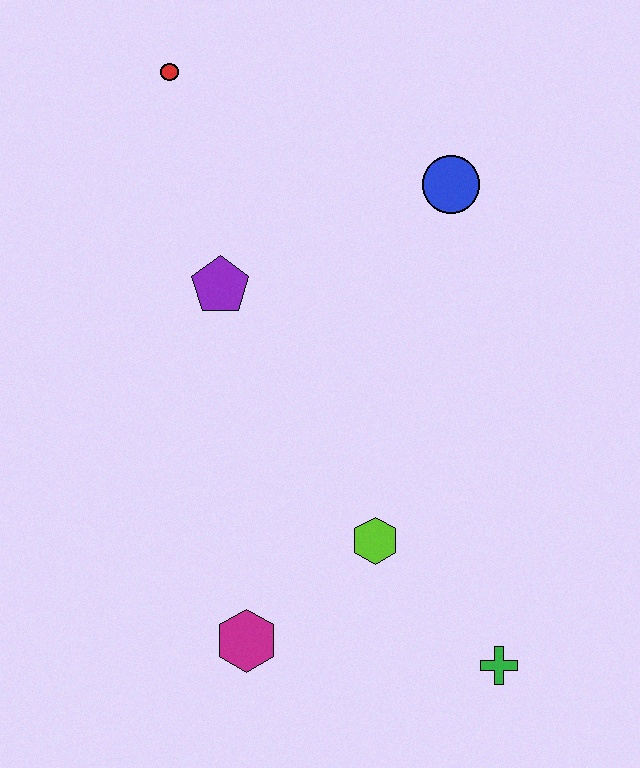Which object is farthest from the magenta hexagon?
The red circle is farthest from the magenta hexagon.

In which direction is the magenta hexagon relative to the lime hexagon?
The magenta hexagon is to the left of the lime hexagon.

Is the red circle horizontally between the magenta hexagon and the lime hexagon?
No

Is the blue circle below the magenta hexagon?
No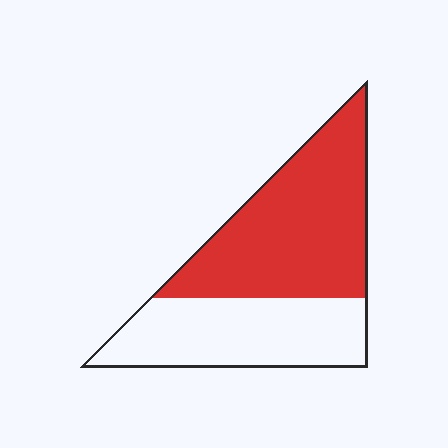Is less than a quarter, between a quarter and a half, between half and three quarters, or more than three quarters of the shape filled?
Between half and three quarters.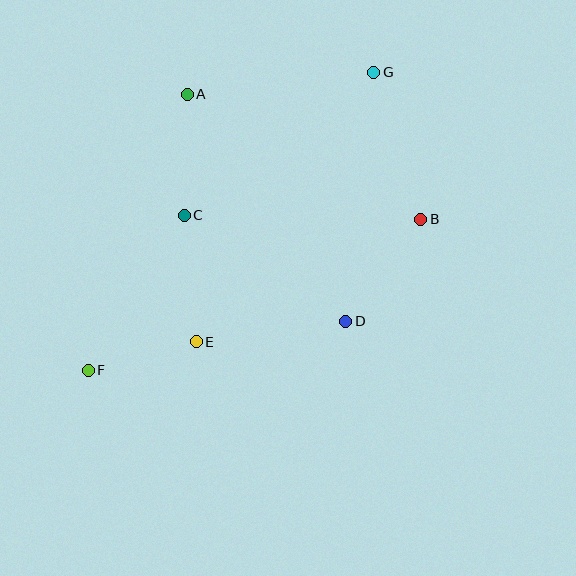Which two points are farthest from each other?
Points F and G are farthest from each other.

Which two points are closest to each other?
Points E and F are closest to each other.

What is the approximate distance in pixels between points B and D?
The distance between B and D is approximately 126 pixels.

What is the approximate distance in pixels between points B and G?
The distance between B and G is approximately 155 pixels.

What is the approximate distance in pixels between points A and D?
The distance between A and D is approximately 277 pixels.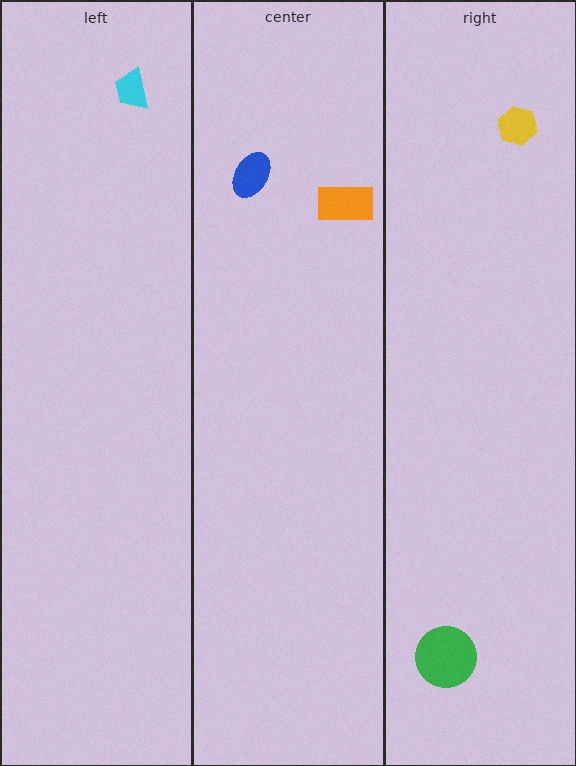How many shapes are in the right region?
2.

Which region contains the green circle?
The right region.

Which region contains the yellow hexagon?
The right region.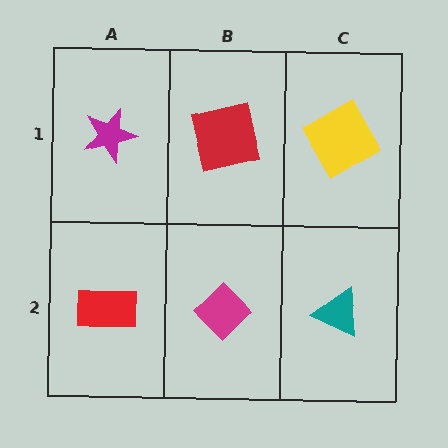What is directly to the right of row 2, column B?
A teal triangle.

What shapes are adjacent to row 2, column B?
A red square (row 1, column B), a red rectangle (row 2, column A), a teal triangle (row 2, column C).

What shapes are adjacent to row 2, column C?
A yellow diamond (row 1, column C), a magenta diamond (row 2, column B).